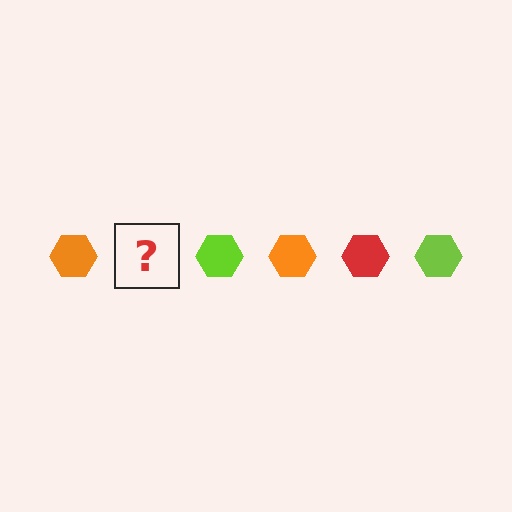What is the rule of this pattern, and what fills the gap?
The rule is that the pattern cycles through orange, red, lime hexagons. The gap should be filled with a red hexagon.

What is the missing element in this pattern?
The missing element is a red hexagon.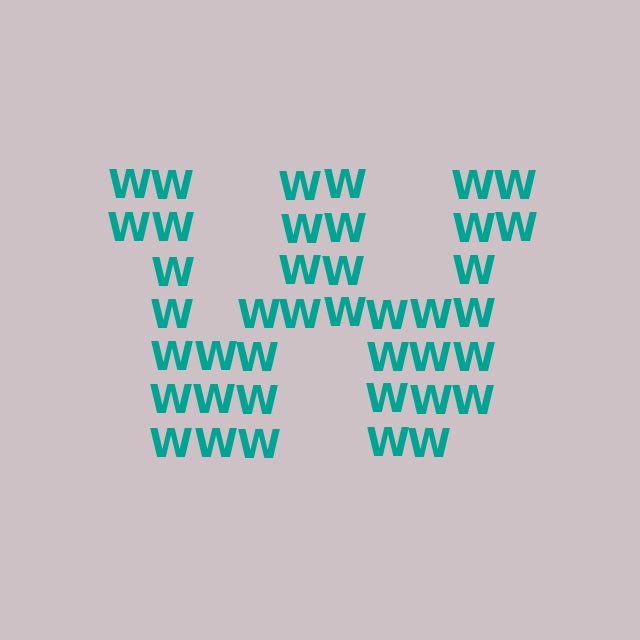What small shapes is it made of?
It is made of small letter W's.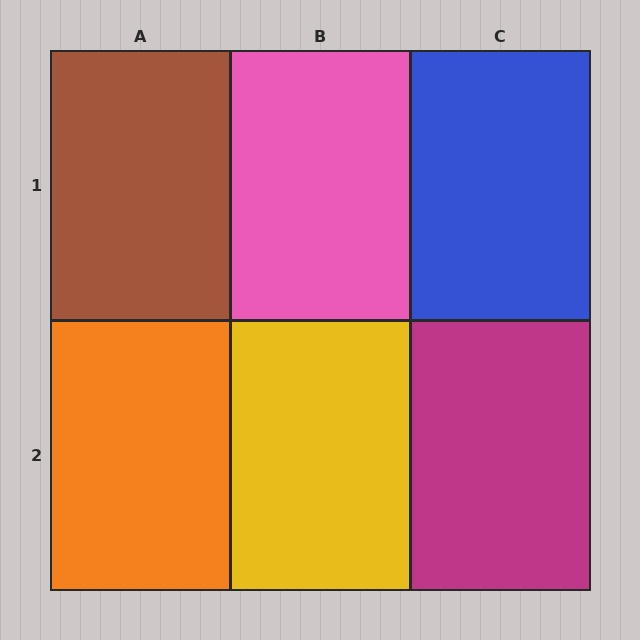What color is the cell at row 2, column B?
Yellow.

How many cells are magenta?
1 cell is magenta.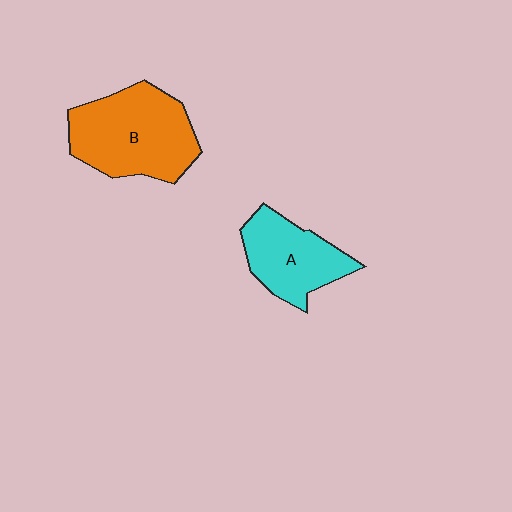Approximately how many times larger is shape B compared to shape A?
Approximately 1.4 times.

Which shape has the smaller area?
Shape A (cyan).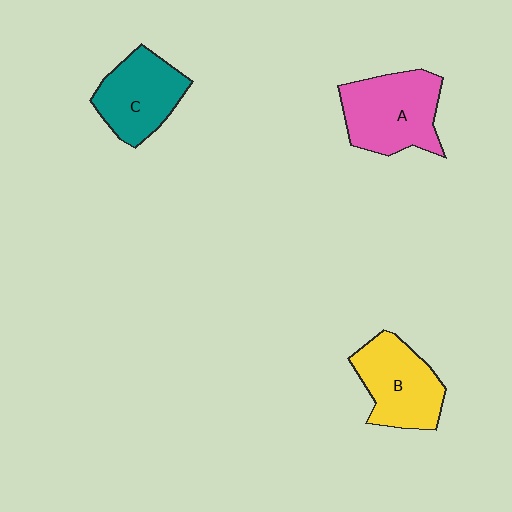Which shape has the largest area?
Shape A (pink).